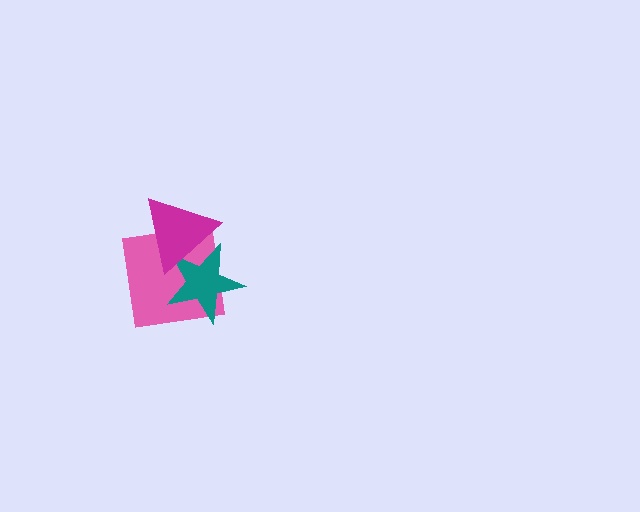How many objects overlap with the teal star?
2 objects overlap with the teal star.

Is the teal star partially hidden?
Yes, it is partially covered by another shape.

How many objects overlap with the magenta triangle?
2 objects overlap with the magenta triangle.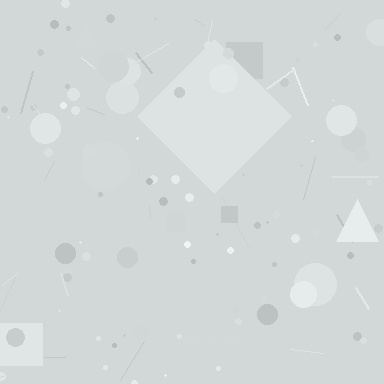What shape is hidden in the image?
A diamond is hidden in the image.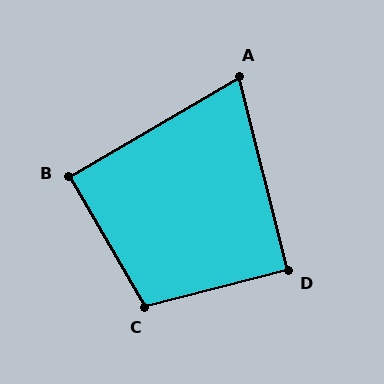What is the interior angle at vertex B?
Approximately 90 degrees (approximately right).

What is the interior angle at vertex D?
Approximately 90 degrees (approximately right).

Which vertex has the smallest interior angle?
A, at approximately 74 degrees.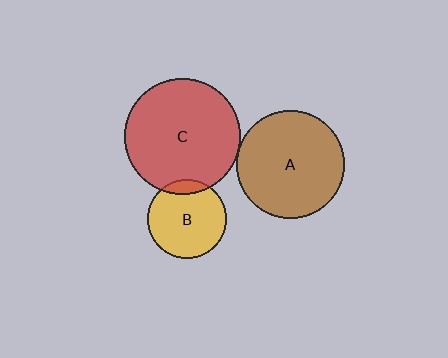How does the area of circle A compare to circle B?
Approximately 1.9 times.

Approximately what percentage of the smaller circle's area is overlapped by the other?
Approximately 5%.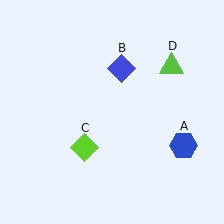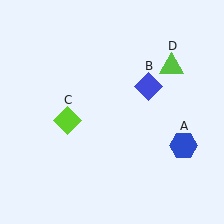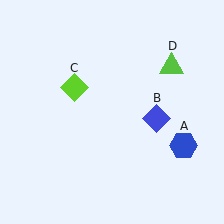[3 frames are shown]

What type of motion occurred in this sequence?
The blue diamond (object B), lime diamond (object C) rotated clockwise around the center of the scene.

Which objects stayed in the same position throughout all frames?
Blue hexagon (object A) and lime triangle (object D) remained stationary.